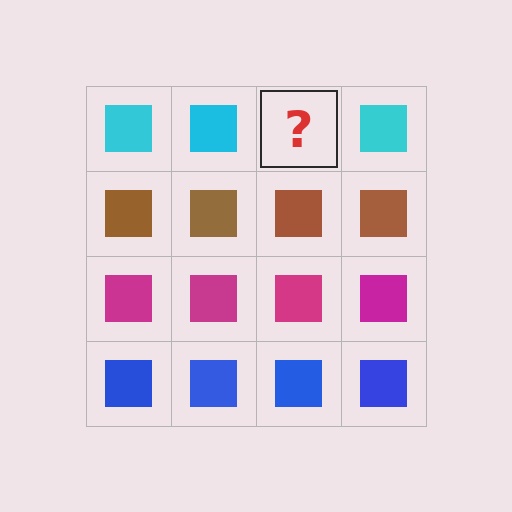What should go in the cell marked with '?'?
The missing cell should contain a cyan square.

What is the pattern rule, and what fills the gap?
The rule is that each row has a consistent color. The gap should be filled with a cyan square.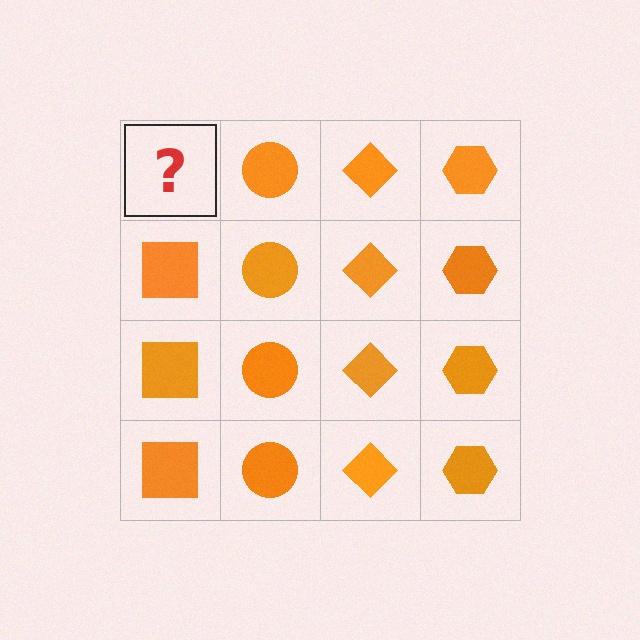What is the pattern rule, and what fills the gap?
The rule is that each column has a consistent shape. The gap should be filled with an orange square.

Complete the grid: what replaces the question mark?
The question mark should be replaced with an orange square.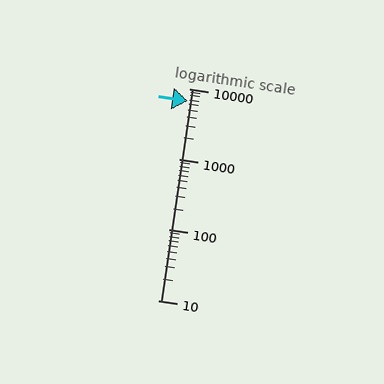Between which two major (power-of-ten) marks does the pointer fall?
The pointer is between 1000 and 10000.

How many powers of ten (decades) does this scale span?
The scale spans 3 decades, from 10 to 10000.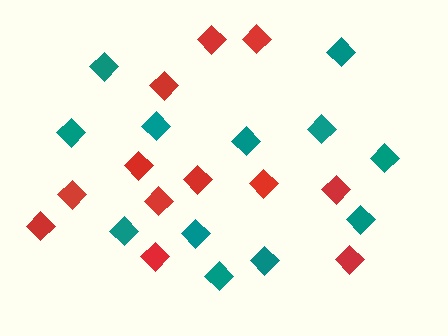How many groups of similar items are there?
There are 2 groups: one group of teal diamonds (12) and one group of red diamonds (12).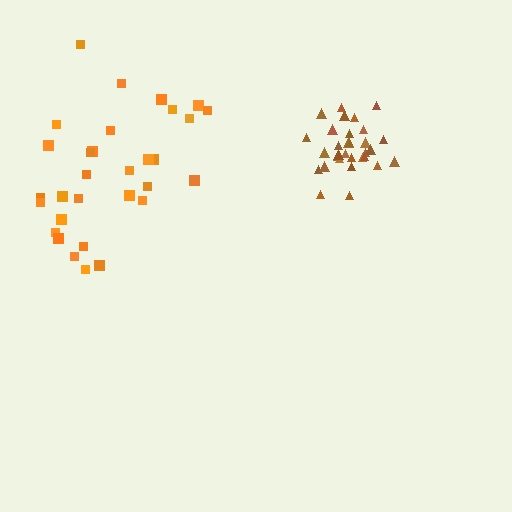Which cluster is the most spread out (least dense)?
Orange.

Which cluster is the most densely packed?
Brown.